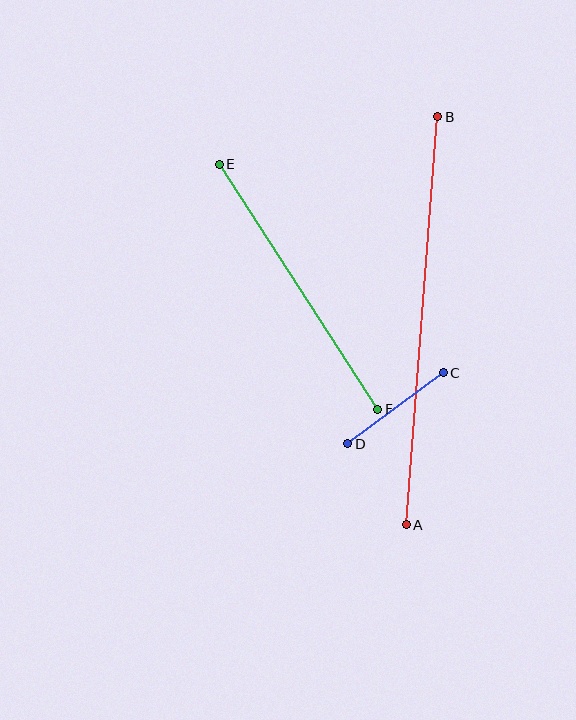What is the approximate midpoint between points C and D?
The midpoint is at approximately (396, 408) pixels.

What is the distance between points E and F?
The distance is approximately 292 pixels.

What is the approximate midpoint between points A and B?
The midpoint is at approximately (422, 321) pixels.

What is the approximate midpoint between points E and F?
The midpoint is at approximately (299, 287) pixels.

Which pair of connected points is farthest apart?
Points A and B are farthest apart.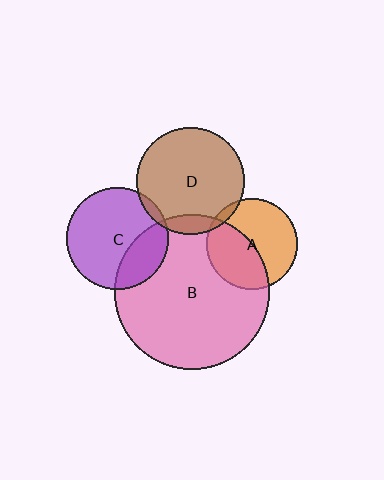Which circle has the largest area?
Circle B (pink).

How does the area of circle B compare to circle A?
Approximately 2.9 times.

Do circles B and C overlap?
Yes.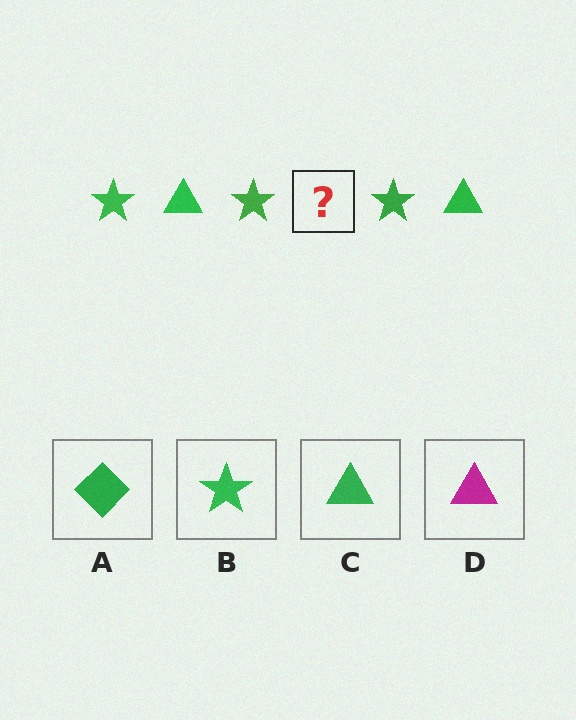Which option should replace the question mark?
Option C.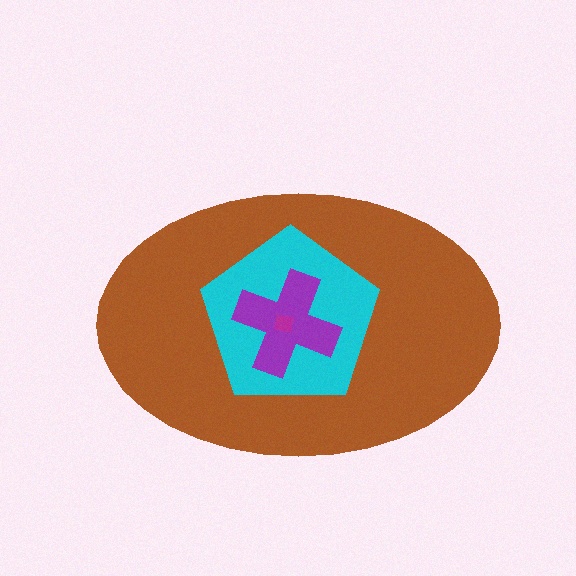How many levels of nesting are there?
4.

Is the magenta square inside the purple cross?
Yes.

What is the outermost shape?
The brown ellipse.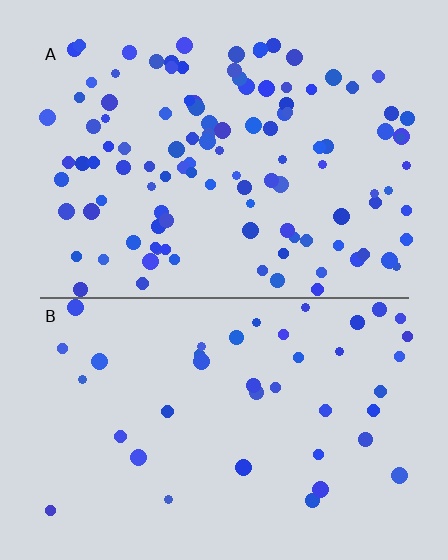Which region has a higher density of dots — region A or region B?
A (the top).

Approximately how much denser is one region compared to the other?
Approximately 2.6× — region A over region B.